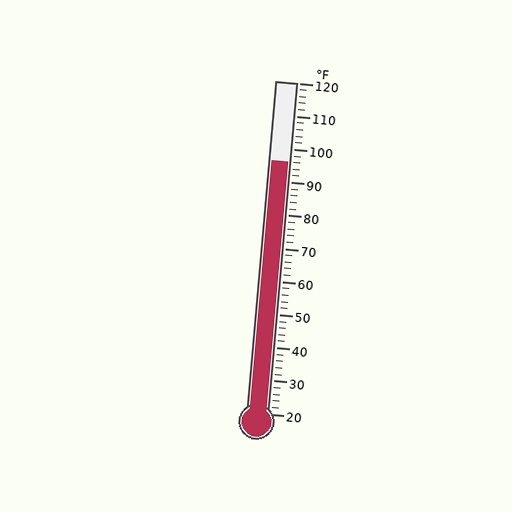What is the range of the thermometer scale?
The thermometer scale ranges from 20°F to 120°F.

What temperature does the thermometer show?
The thermometer shows approximately 96°F.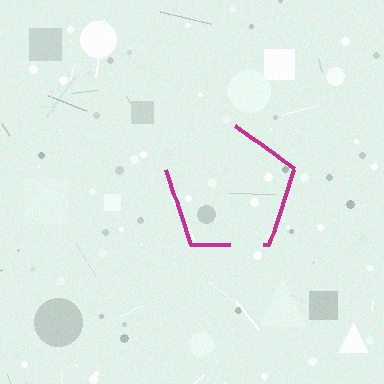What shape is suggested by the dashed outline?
The dashed outline suggests a pentagon.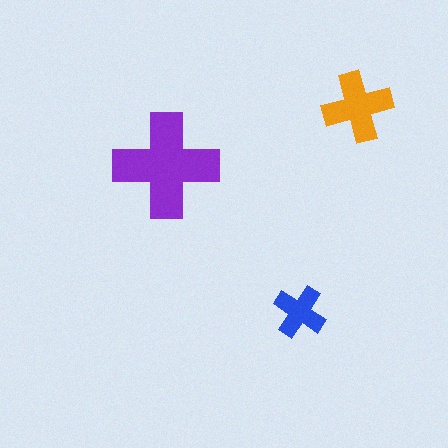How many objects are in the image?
There are 3 objects in the image.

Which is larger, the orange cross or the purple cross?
The purple one.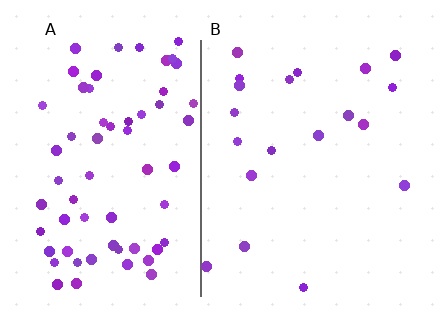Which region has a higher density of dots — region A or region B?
A (the left).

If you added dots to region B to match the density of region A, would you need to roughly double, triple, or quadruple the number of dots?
Approximately triple.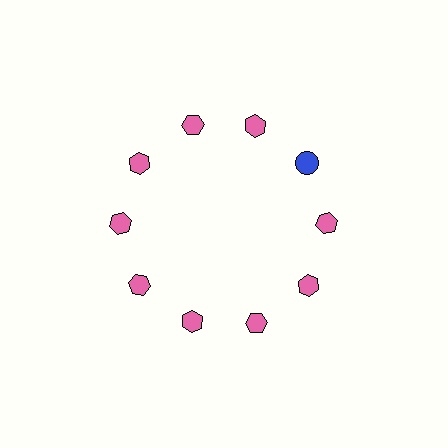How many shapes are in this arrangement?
There are 10 shapes arranged in a ring pattern.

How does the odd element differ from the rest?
It differs in both color (blue instead of pink) and shape (circle instead of hexagon).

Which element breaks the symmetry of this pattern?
The blue circle at roughly the 2 o'clock position breaks the symmetry. All other shapes are pink hexagons.